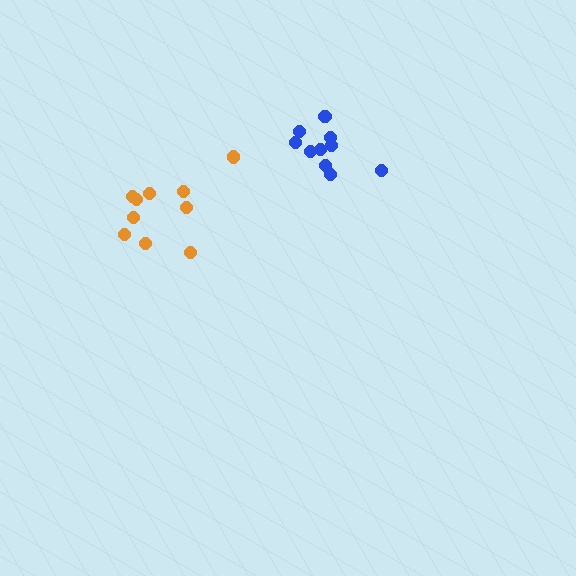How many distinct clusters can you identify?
There are 2 distinct clusters.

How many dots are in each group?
Group 1: 10 dots, Group 2: 10 dots (20 total).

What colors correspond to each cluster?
The clusters are colored: blue, orange.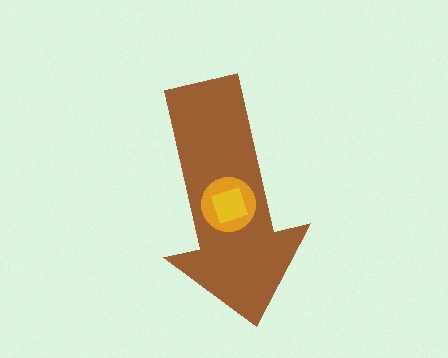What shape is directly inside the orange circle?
The yellow diamond.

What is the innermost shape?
The yellow diamond.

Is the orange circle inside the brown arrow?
Yes.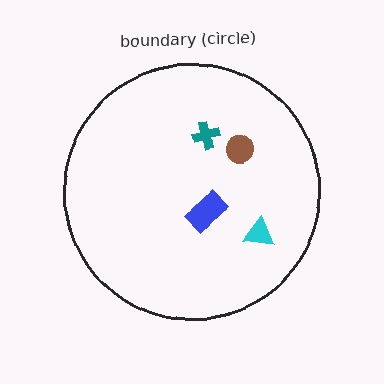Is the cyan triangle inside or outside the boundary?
Inside.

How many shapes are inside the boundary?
4 inside, 0 outside.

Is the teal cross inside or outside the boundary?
Inside.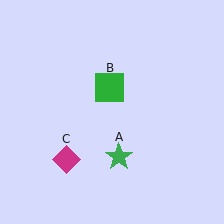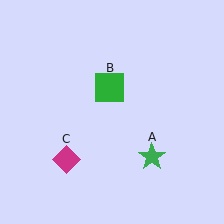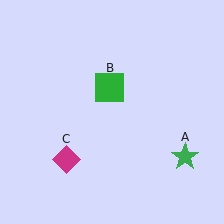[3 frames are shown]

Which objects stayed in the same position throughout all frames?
Green square (object B) and magenta diamond (object C) remained stationary.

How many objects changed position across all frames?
1 object changed position: green star (object A).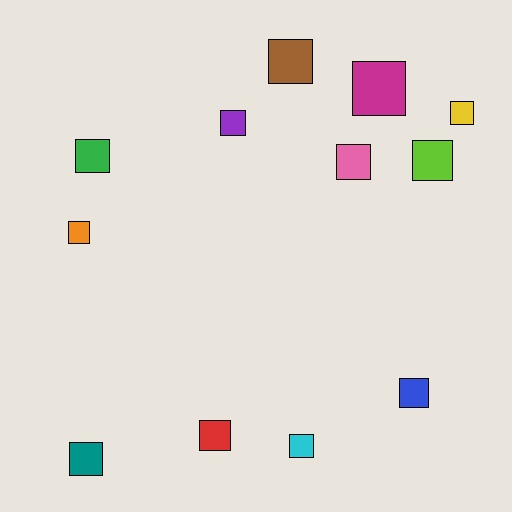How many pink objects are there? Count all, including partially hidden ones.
There is 1 pink object.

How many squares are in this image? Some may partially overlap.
There are 12 squares.